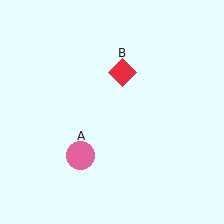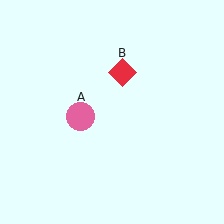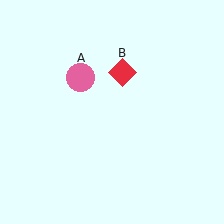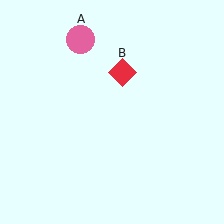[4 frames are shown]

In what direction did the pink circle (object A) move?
The pink circle (object A) moved up.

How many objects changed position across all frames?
1 object changed position: pink circle (object A).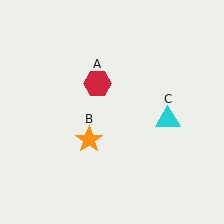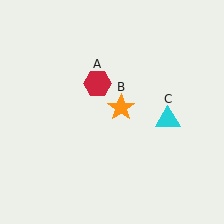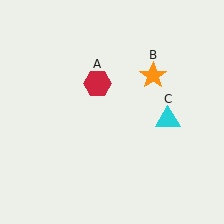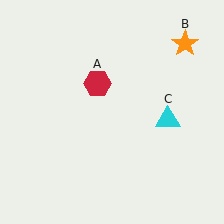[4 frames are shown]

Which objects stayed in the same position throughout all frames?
Red hexagon (object A) and cyan triangle (object C) remained stationary.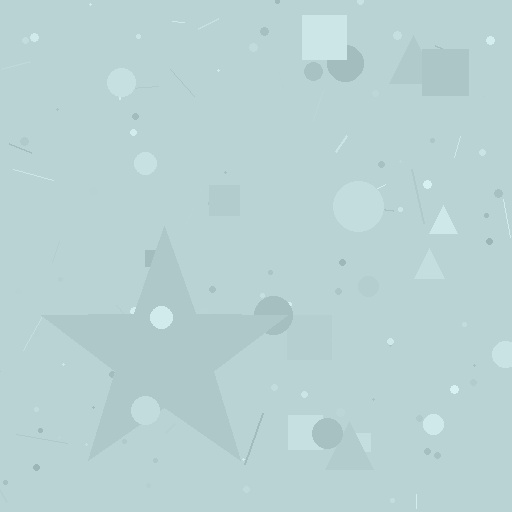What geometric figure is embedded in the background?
A star is embedded in the background.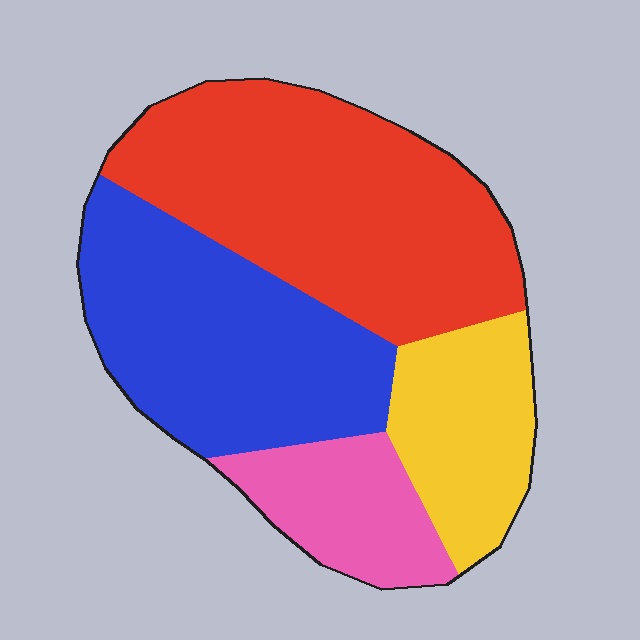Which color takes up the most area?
Red, at roughly 40%.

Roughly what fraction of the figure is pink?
Pink takes up less than a sixth of the figure.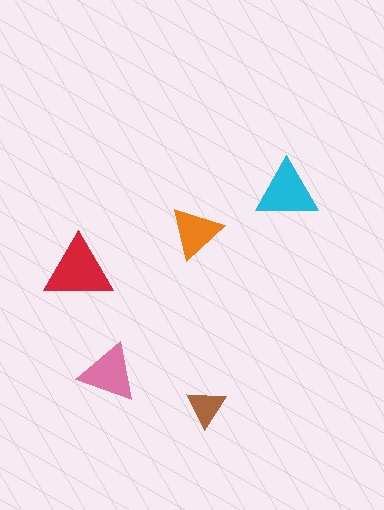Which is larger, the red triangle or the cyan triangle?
The red one.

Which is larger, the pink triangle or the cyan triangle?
The cyan one.